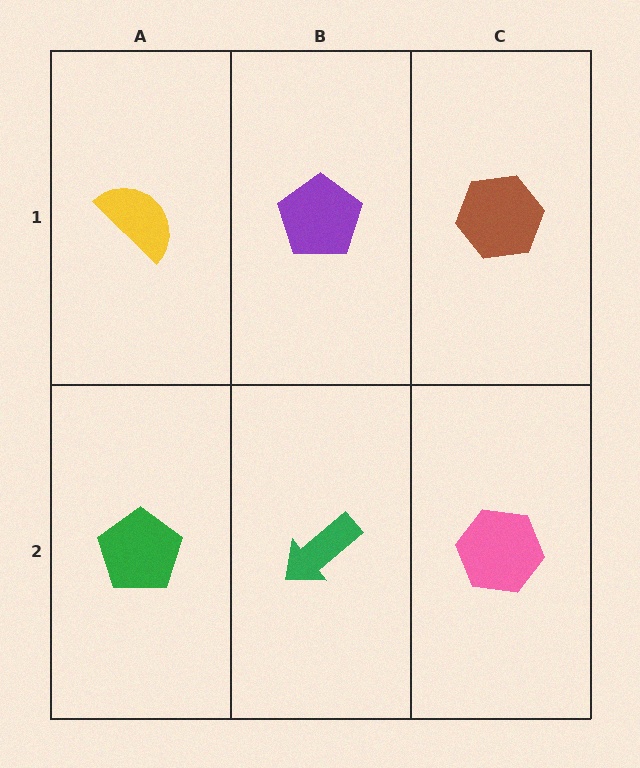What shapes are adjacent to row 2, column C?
A brown hexagon (row 1, column C), a green arrow (row 2, column B).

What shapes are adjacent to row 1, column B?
A green arrow (row 2, column B), a yellow semicircle (row 1, column A), a brown hexagon (row 1, column C).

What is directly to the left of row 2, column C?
A green arrow.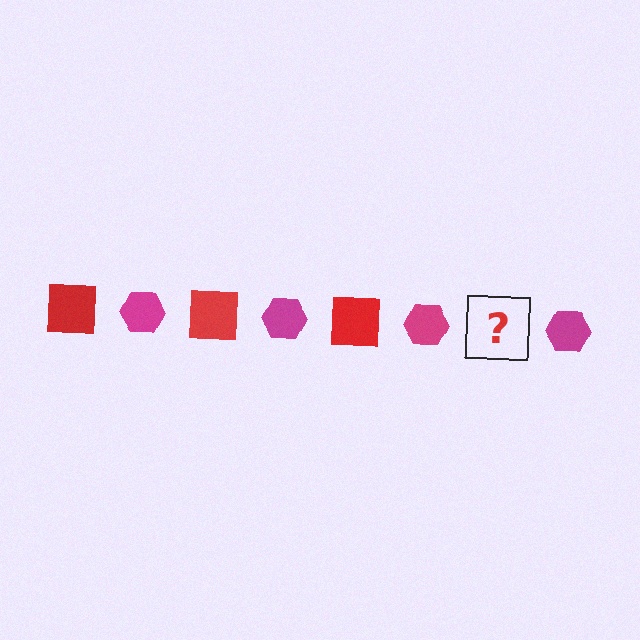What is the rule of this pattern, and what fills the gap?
The rule is that the pattern alternates between red square and magenta hexagon. The gap should be filled with a red square.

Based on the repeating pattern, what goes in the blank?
The blank should be a red square.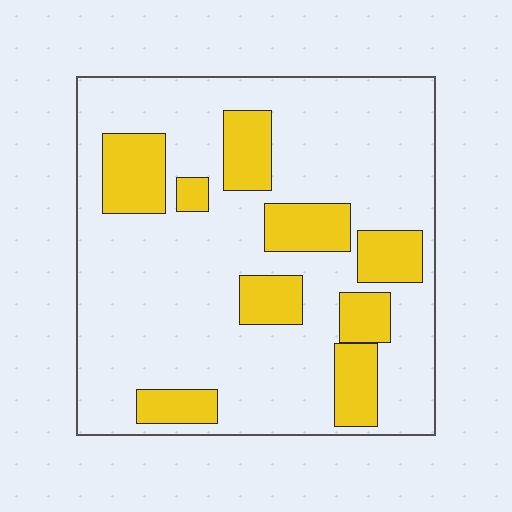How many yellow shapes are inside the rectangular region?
9.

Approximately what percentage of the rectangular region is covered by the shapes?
Approximately 25%.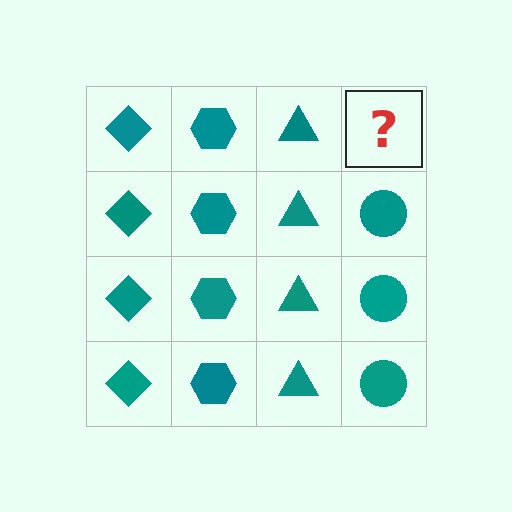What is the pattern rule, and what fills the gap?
The rule is that each column has a consistent shape. The gap should be filled with a teal circle.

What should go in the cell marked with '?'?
The missing cell should contain a teal circle.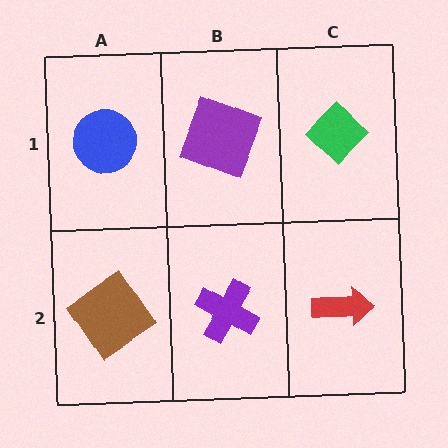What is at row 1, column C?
A green diamond.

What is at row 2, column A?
A brown diamond.